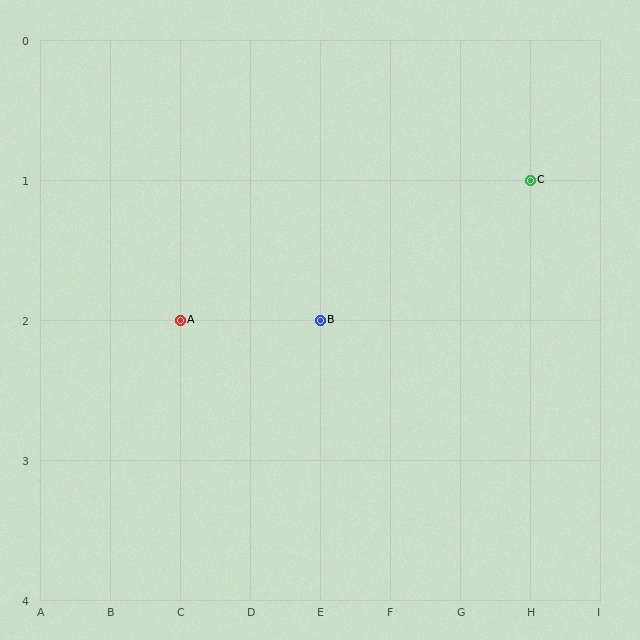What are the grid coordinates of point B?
Point B is at grid coordinates (E, 2).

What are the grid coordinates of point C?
Point C is at grid coordinates (H, 1).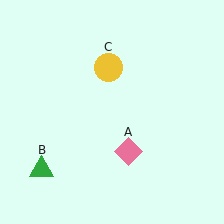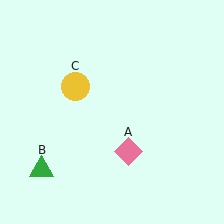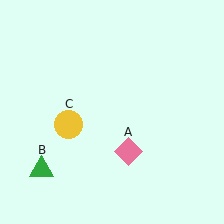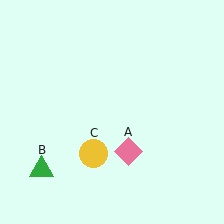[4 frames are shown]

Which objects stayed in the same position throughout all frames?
Pink diamond (object A) and green triangle (object B) remained stationary.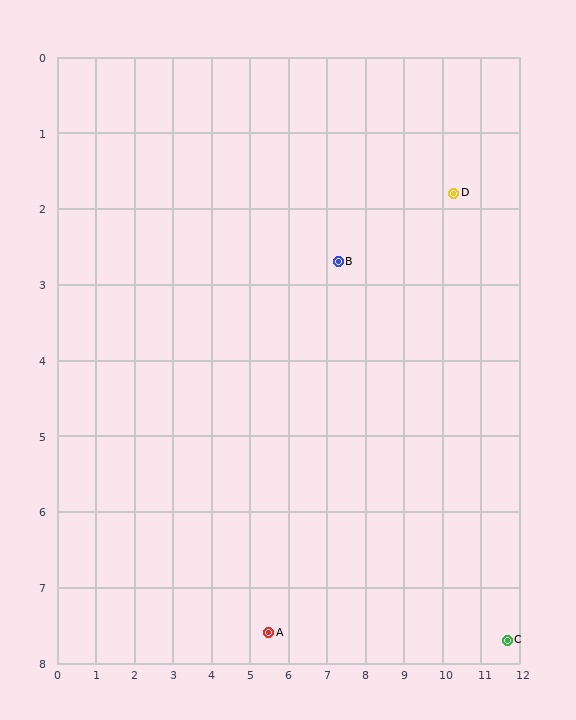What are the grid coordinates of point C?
Point C is at approximately (11.7, 7.7).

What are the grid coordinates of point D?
Point D is at approximately (10.3, 1.8).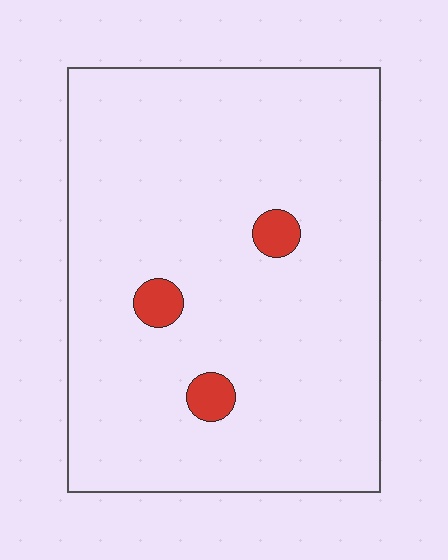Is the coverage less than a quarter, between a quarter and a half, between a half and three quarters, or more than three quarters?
Less than a quarter.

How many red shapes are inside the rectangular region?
3.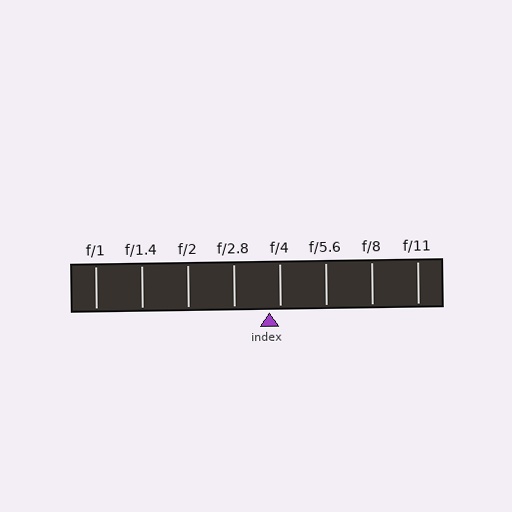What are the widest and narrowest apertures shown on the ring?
The widest aperture shown is f/1 and the narrowest is f/11.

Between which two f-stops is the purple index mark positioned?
The index mark is between f/2.8 and f/4.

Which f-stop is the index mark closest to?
The index mark is closest to f/4.